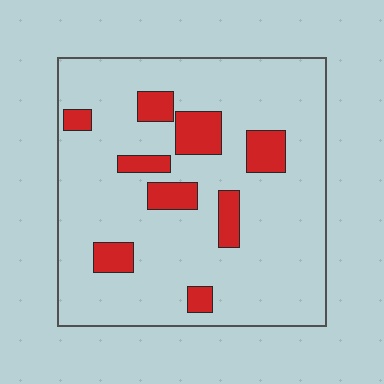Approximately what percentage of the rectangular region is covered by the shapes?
Approximately 15%.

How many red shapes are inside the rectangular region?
9.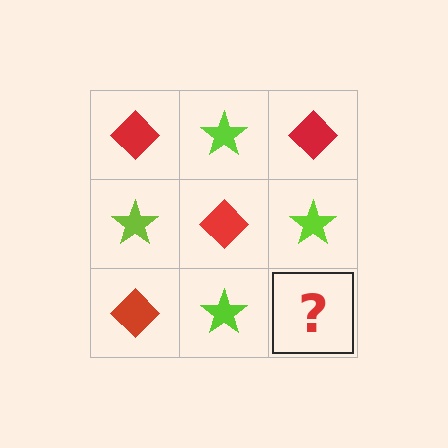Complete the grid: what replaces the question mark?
The question mark should be replaced with a red diamond.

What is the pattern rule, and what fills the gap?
The rule is that it alternates red diamond and lime star in a checkerboard pattern. The gap should be filled with a red diamond.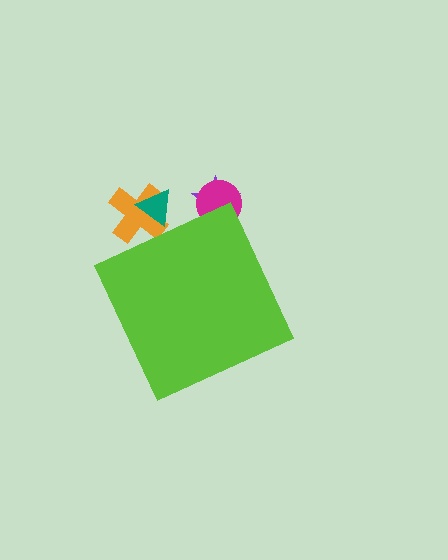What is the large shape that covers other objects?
A lime diamond.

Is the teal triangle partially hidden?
Yes, the teal triangle is partially hidden behind the lime diamond.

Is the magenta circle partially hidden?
Yes, the magenta circle is partially hidden behind the lime diamond.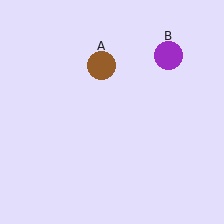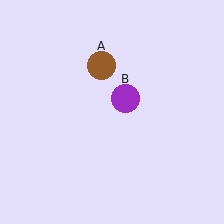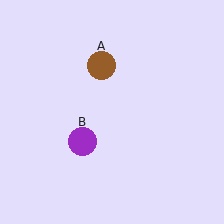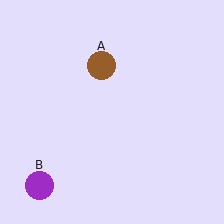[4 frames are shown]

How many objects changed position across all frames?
1 object changed position: purple circle (object B).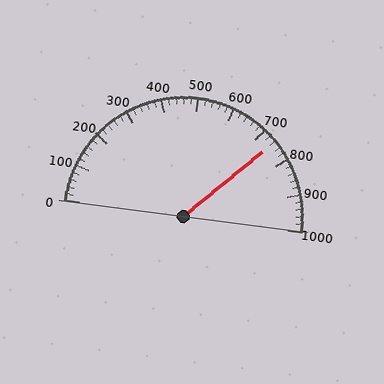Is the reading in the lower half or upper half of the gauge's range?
The reading is in the upper half of the range (0 to 1000).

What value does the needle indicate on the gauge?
The needle indicates approximately 740.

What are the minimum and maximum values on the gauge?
The gauge ranges from 0 to 1000.